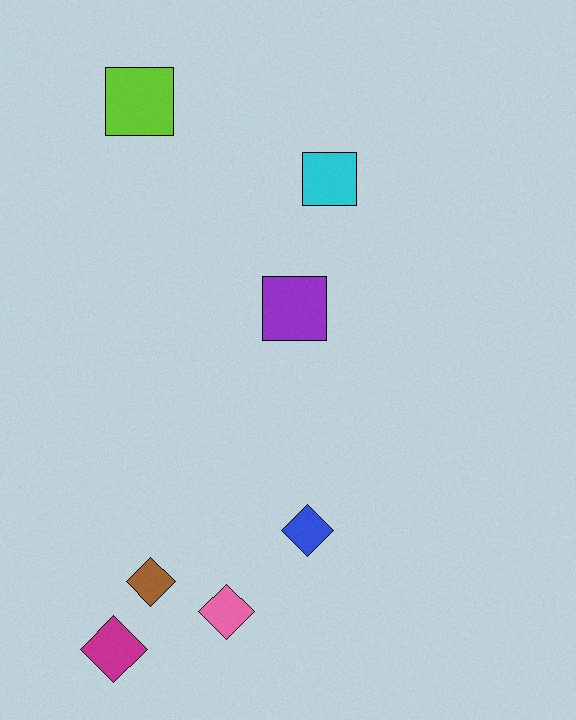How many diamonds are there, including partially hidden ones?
There are 4 diamonds.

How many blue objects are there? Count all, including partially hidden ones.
There is 1 blue object.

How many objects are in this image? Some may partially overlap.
There are 7 objects.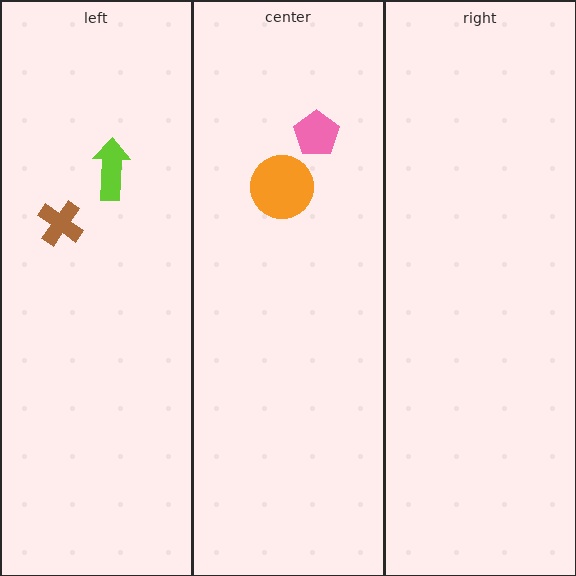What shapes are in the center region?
The pink pentagon, the orange circle.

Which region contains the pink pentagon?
The center region.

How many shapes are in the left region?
2.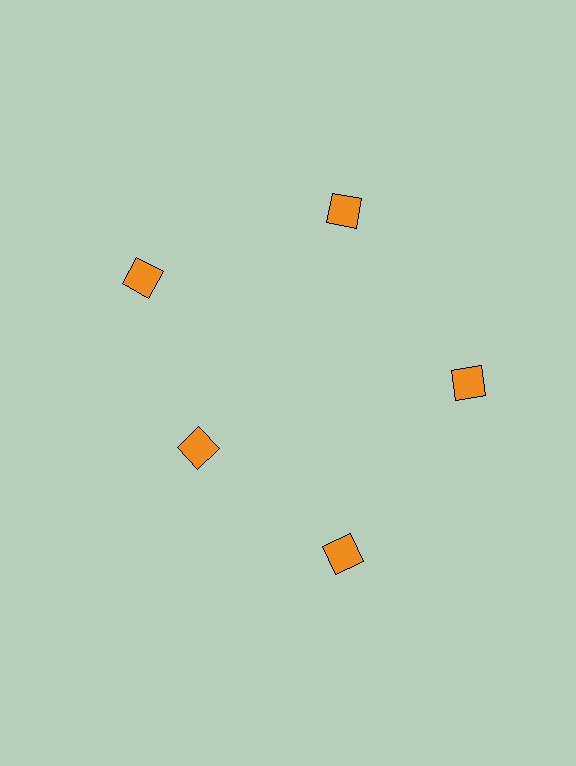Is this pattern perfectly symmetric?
No. The 5 orange diamonds are arranged in a ring, but one element near the 8 o'clock position is pulled inward toward the center, breaking the 5-fold rotational symmetry.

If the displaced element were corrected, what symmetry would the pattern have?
It would have 5-fold rotational symmetry — the pattern would map onto itself every 72 degrees.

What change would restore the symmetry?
The symmetry would be restored by moving it outward, back onto the ring so that all 5 diamonds sit at equal angles and equal distance from the center.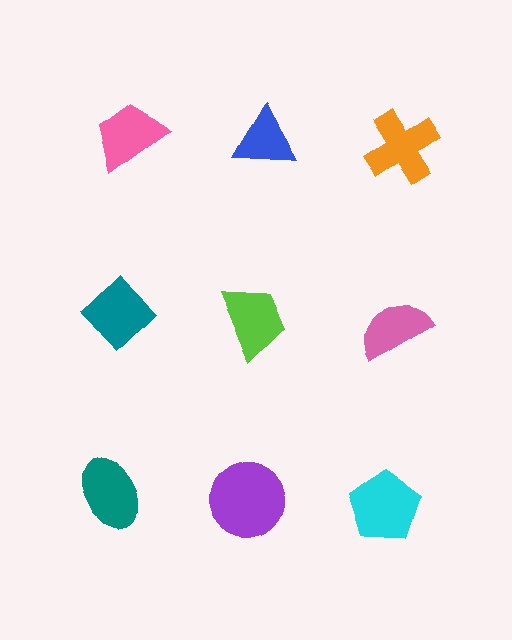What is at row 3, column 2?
A purple circle.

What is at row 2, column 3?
A pink semicircle.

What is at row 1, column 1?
A pink trapezoid.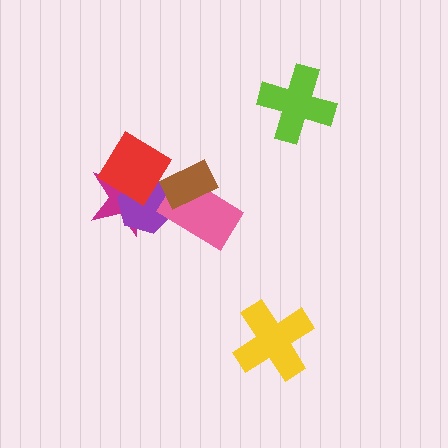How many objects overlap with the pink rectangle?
2 objects overlap with the pink rectangle.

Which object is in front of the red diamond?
The brown rectangle is in front of the red diamond.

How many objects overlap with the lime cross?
0 objects overlap with the lime cross.